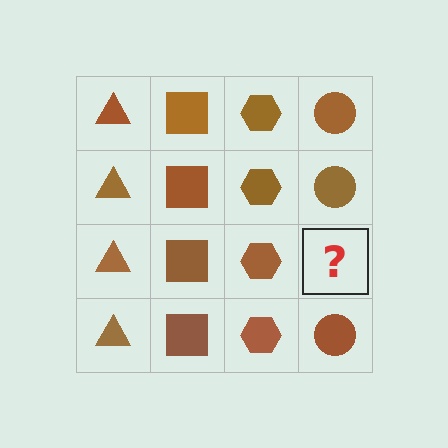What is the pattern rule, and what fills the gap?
The rule is that each column has a consistent shape. The gap should be filled with a brown circle.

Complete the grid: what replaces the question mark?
The question mark should be replaced with a brown circle.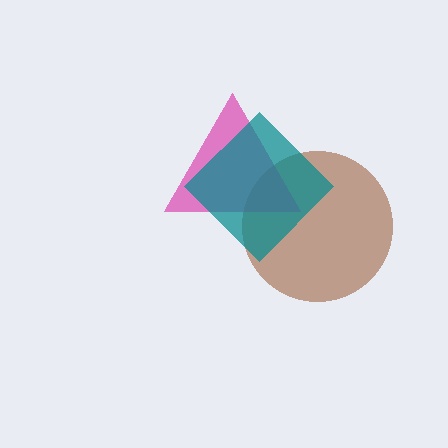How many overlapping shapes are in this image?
There are 3 overlapping shapes in the image.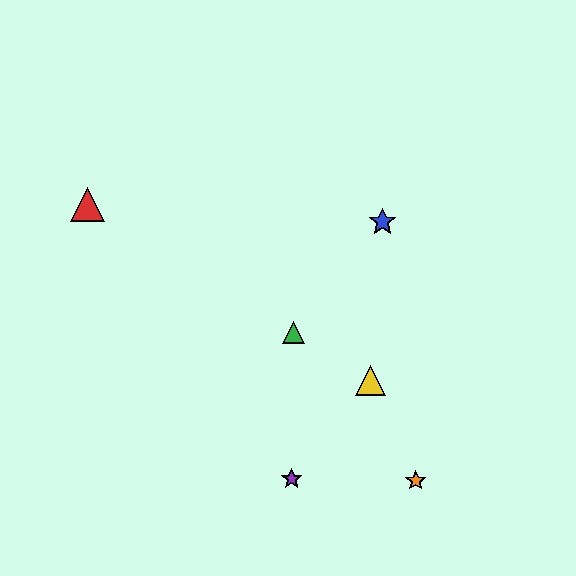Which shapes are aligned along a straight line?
The red triangle, the green triangle, the yellow triangle are aligned along a straight line.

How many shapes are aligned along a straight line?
3 shapes (the red triangle, the green triangle, the yellow triangle) are aligned along a straight line.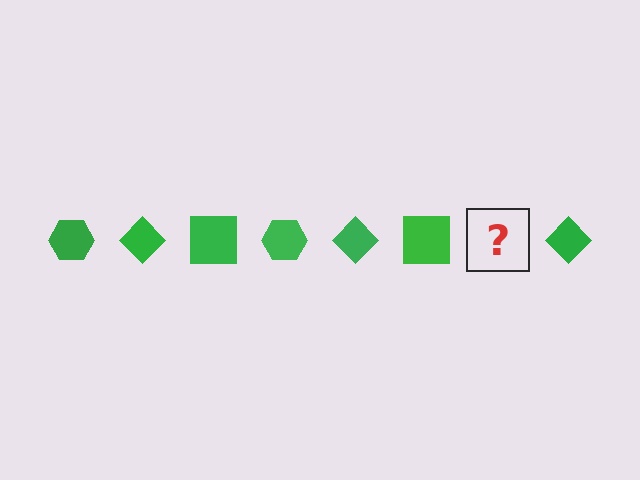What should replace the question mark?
The question mark should be replaced with a green hexagon.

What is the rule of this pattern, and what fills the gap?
The rule is that the pattern cycles through hexagon, diamond, square shapes in green. The gap should be filled with a green hexagon.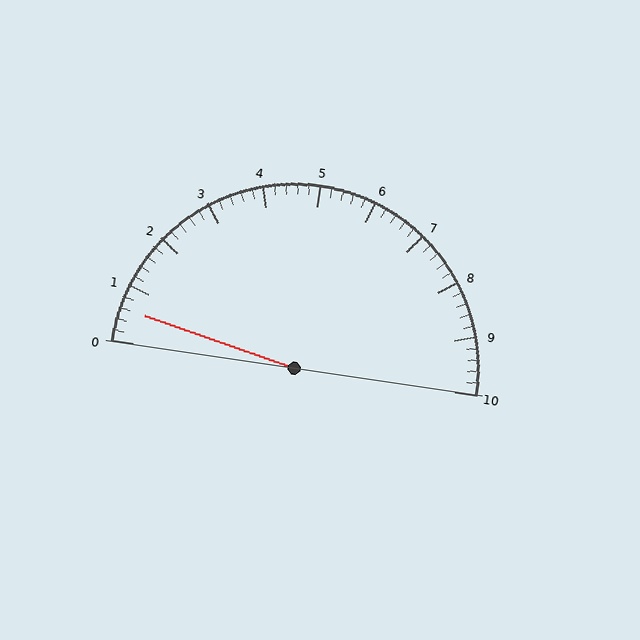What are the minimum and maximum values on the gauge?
The gauge ranges from 0 to 10.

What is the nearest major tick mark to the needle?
The nearest major tick mark is 1.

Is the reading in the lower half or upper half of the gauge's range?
The reading is in the lower half of the range (0 to 10).